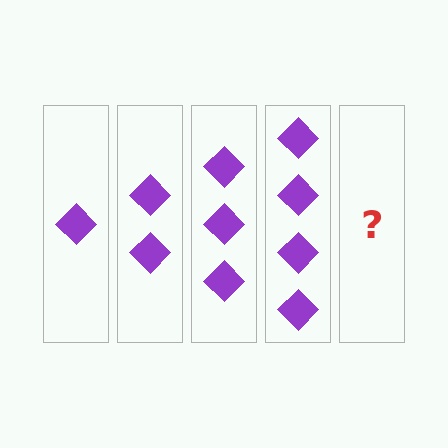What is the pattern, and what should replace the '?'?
The pattern is that each step adds one more diamond. The '?' should be 5 diamonds.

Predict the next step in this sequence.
The next step is 5 diamonds.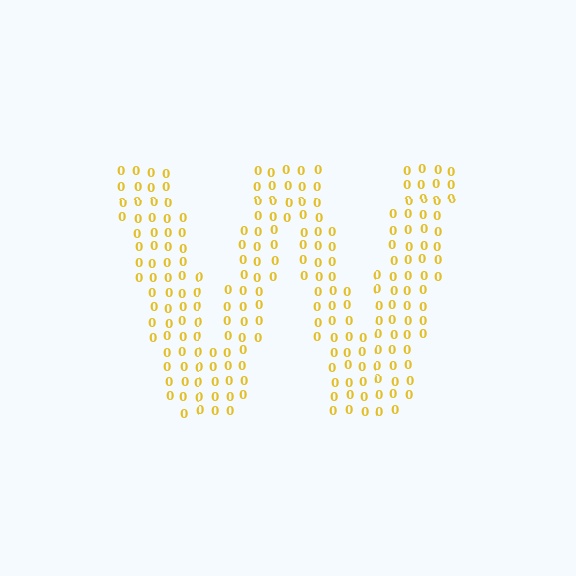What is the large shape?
The large shape is the letter W.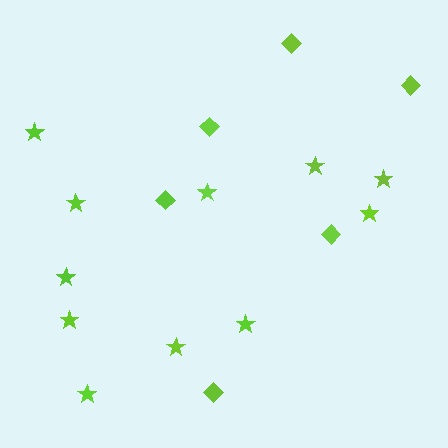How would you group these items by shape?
There are 2 groups: one group of diamonds (6) and one group of stars (11).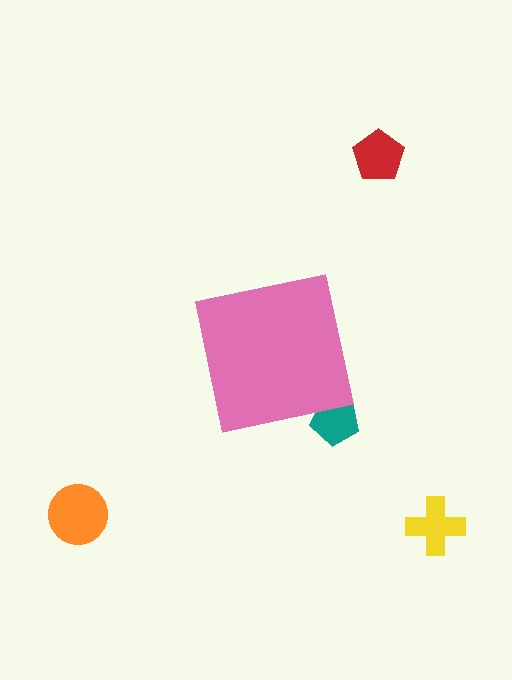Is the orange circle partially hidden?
No, the orange circle is fully visible.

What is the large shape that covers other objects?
A pink square.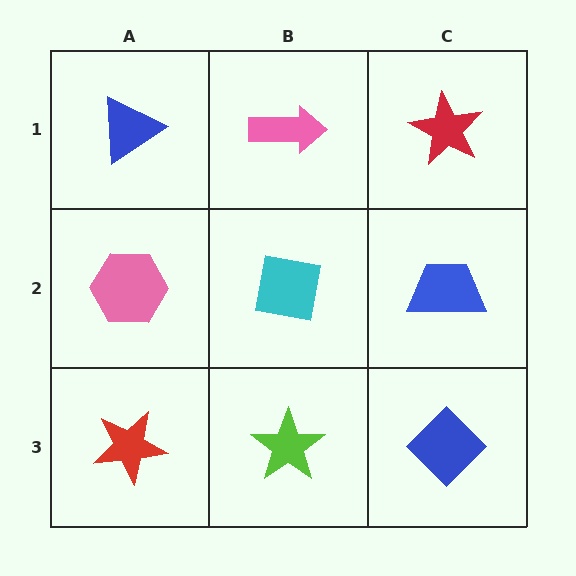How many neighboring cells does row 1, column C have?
2.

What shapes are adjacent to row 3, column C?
A blue trapezoid (row 2, column C), a lime star (row 3, column B).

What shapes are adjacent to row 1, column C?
A blue trapezoid (row 2, column C), a pink arrow (row 1, column B).